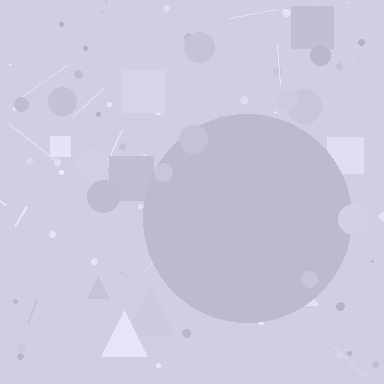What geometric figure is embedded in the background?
A circle is embedded in the background.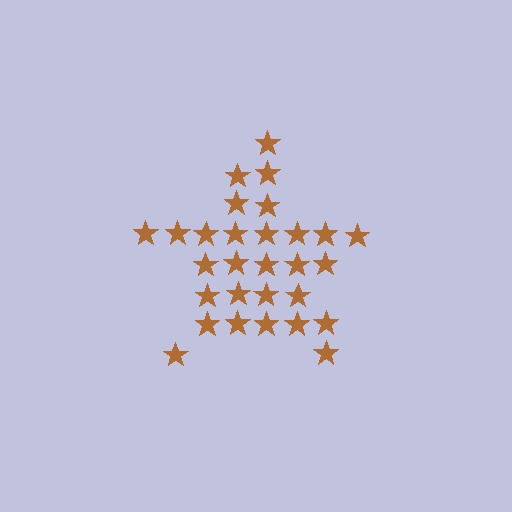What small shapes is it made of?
It is made of small stars.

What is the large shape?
The large shape is a star.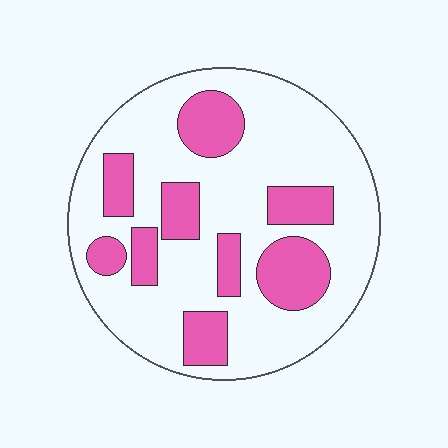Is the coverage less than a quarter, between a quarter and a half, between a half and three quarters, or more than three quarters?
Between a quarter and a half.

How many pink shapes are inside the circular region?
9.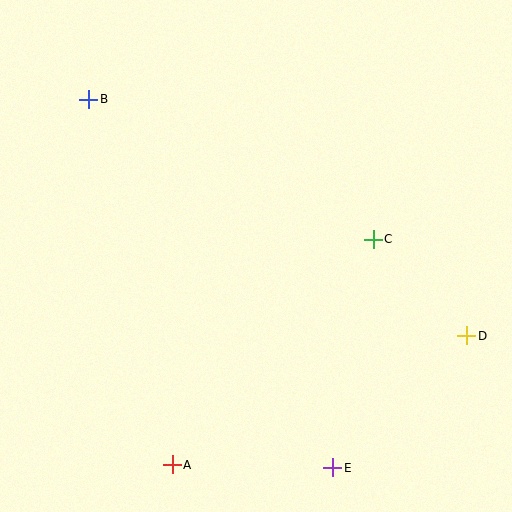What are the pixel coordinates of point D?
Point D is at (467, 336).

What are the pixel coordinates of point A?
Point A is at (172, 465).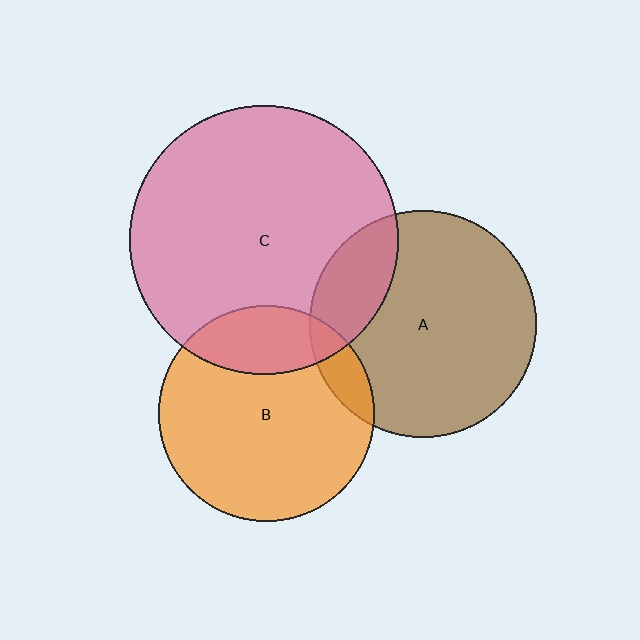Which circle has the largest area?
Circle C (pink).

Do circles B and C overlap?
Yes.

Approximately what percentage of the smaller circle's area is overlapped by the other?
Approximately 20%.